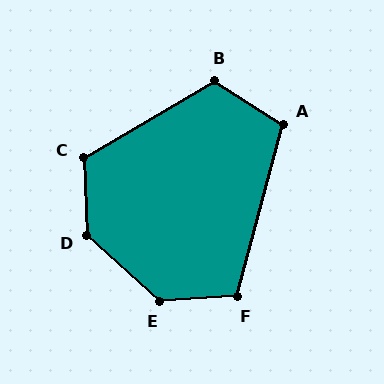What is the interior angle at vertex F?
Approximately 109 degrees (obtuse).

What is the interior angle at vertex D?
Approximately 135 degrees (obtuse).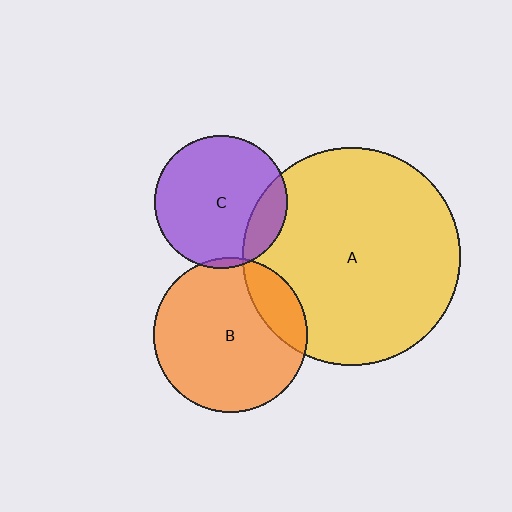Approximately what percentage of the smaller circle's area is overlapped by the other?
Approximately 20%.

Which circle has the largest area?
Circle A (yellow).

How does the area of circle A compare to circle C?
Approximately 2.7 times.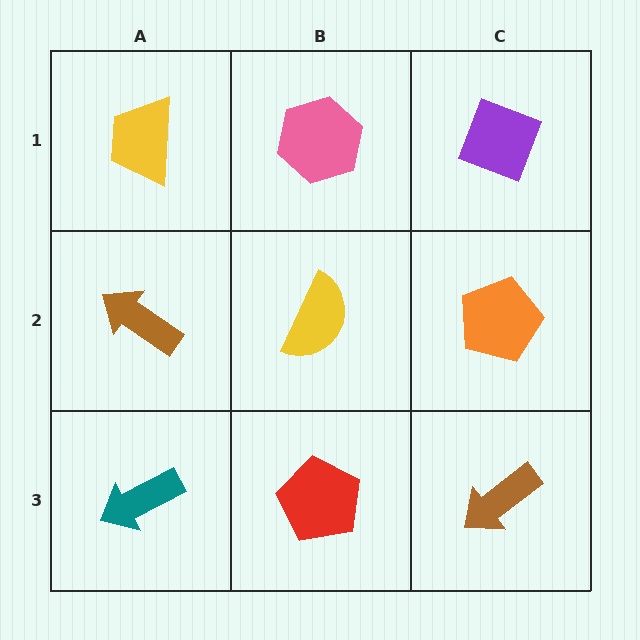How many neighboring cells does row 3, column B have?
3.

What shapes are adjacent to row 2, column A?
A yellow trapezoid (row 1, column A), a teal arrow (row 3, column A), a yellow semicircle (row 2, column B).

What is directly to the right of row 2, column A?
A yellow semicircle.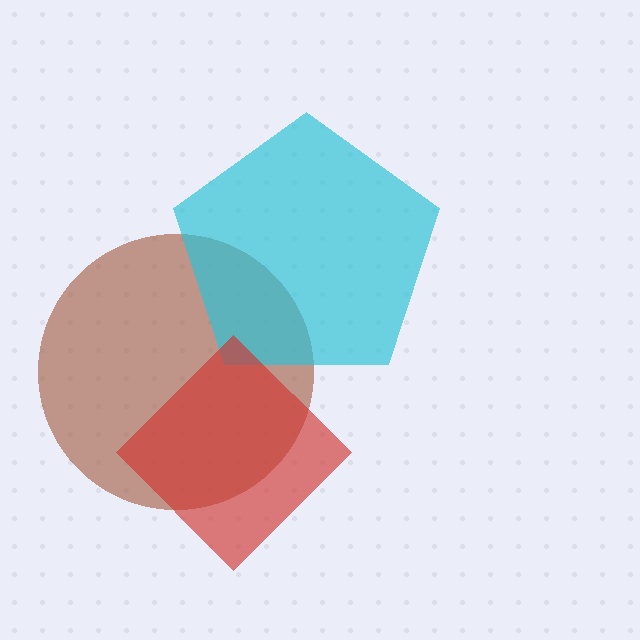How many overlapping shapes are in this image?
There are 3 overlapping shapes in the image.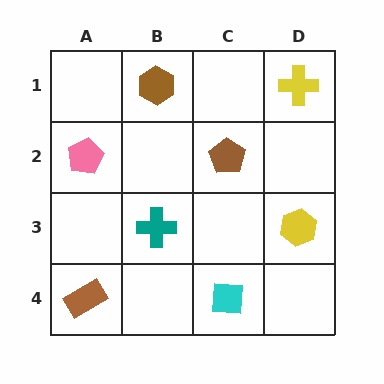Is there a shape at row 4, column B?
No, that cell is empty.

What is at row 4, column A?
A brown rectangle.